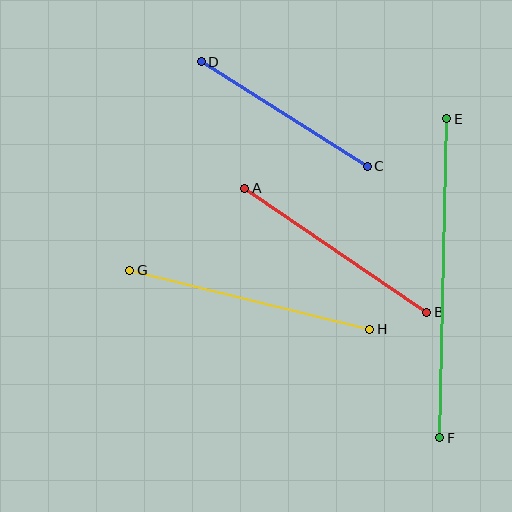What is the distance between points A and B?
The distance is approximately 220 pixels.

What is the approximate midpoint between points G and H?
The midpoint is at approximately (250, 300) pixels.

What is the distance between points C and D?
The distance is approximately 197 pixels.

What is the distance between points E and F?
The distance is approximately 319 pixels.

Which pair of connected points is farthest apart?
Points E and F are farthest apart.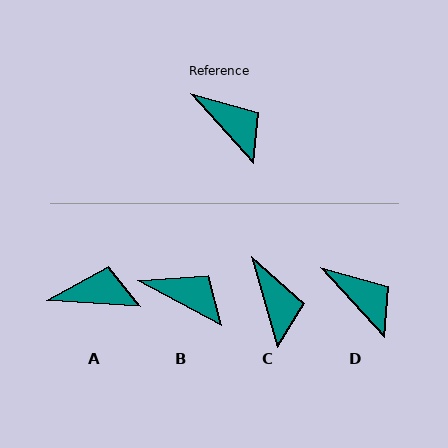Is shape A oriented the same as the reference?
No, it is off by about 44 degrees.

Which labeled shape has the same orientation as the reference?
D.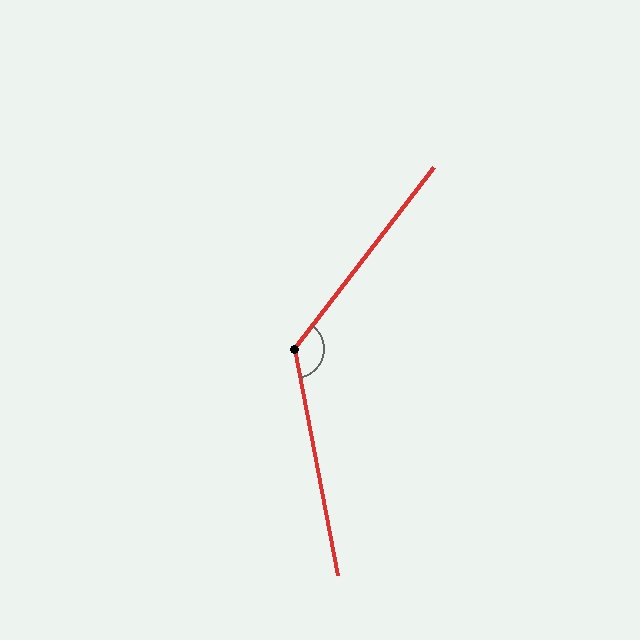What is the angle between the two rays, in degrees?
Approximately 132 degrees.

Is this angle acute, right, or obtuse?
It is obtuse.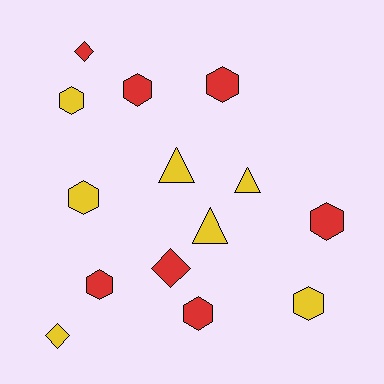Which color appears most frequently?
Yellow, with 7 objects.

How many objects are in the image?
There are 14 objects.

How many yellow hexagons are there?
There are 3 yellow hexagons.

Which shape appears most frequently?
Hexagon, with 8 objects.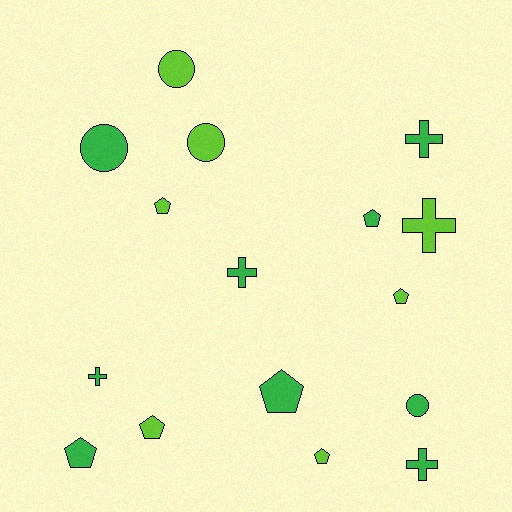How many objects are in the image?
There are 16 objects.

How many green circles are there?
There are 2 green circles.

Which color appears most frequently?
Green, with 9 objects.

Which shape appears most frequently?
Pentagon, with 7 objects.